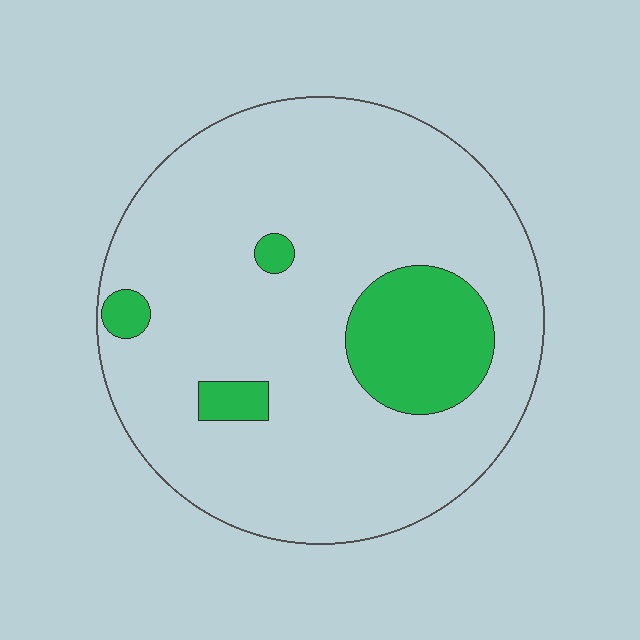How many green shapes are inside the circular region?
4.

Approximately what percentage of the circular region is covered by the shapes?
Approximately 15%.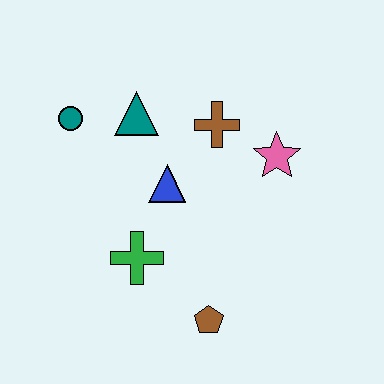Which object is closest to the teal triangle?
The teal circle is closest to the teal triangle.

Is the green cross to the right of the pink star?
No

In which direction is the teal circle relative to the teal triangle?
The teal circle is to the left of the teal triangle.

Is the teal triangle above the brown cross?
Yes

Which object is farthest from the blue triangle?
The brown pentagon is farthest from the blue triangle.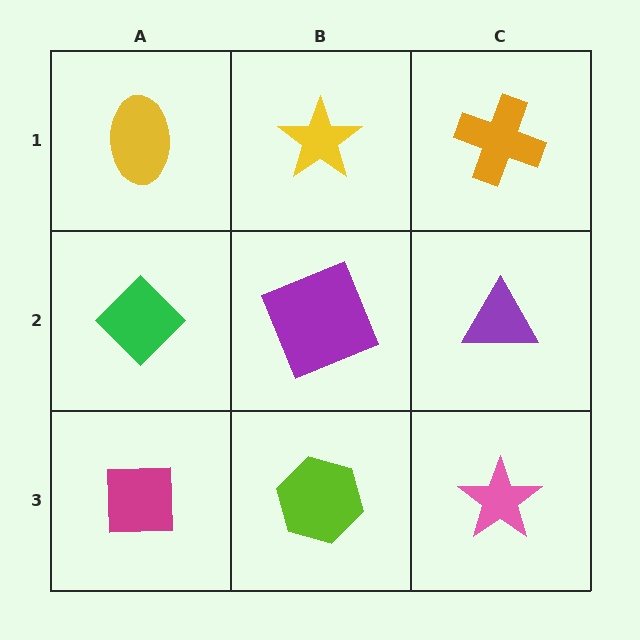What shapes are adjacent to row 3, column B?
A purple square (row 2, column B), a magenta square (row 3, column A), a pink star (row 3, column C).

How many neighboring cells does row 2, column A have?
3.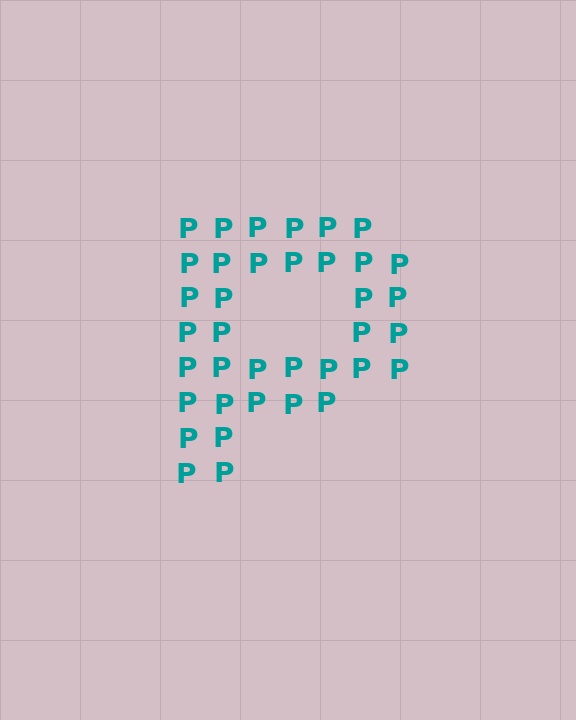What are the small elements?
The small elements are letter P's.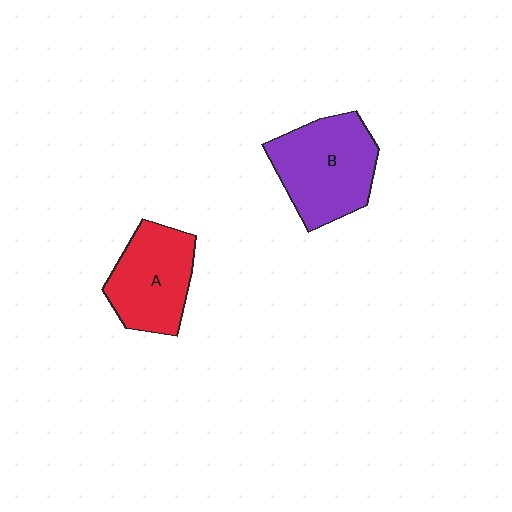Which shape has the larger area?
Shape B (purple).